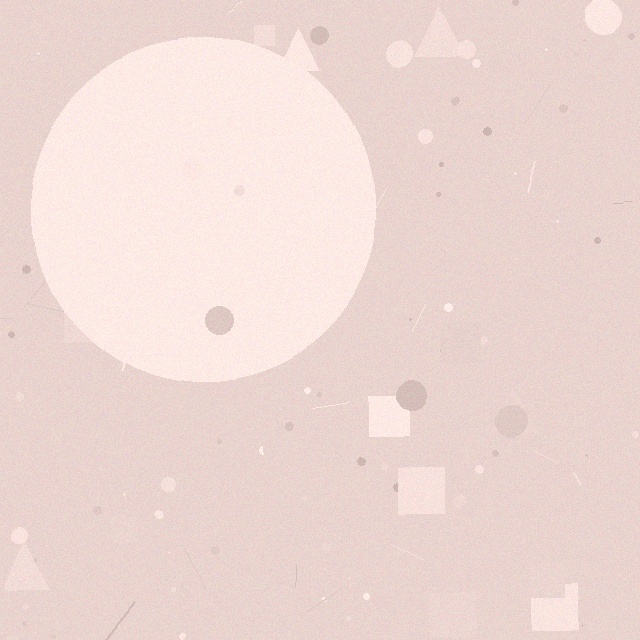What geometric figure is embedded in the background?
A circle is embedded in the background.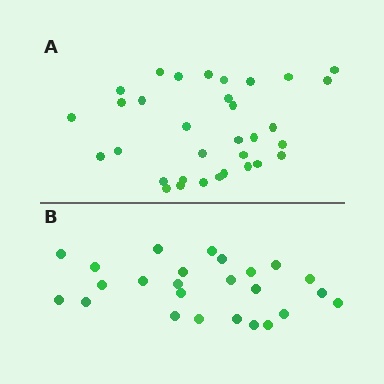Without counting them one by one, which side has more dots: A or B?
Region A (the top region) has more dots.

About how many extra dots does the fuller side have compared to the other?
Region A has roughly 8 or so more dots than region B.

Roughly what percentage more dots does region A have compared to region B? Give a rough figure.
About 30% more.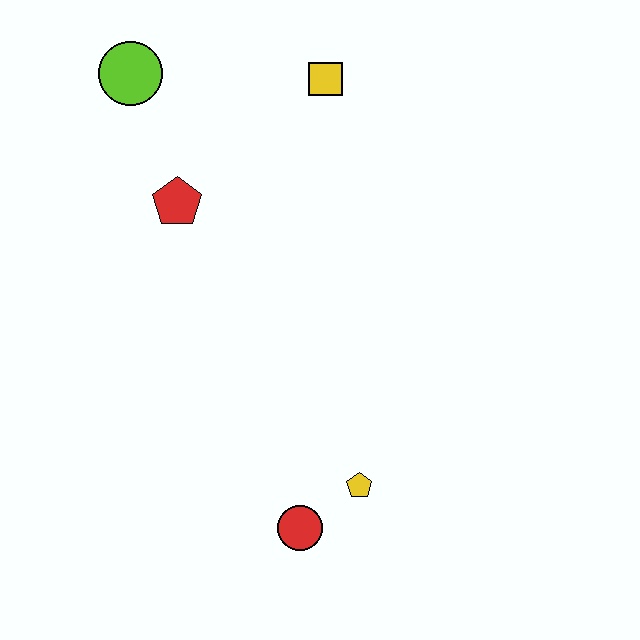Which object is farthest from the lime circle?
The red circle is farthest from the lime circle.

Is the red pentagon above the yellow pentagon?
Yes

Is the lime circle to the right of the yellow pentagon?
No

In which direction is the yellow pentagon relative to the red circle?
The yellow pentagon is to the right of the red circle.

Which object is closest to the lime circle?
The red pentagon is closest to the lime circle.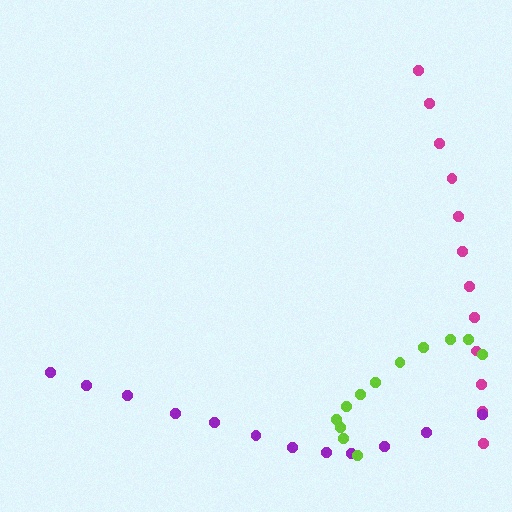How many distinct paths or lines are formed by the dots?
There are 3 distinct paths.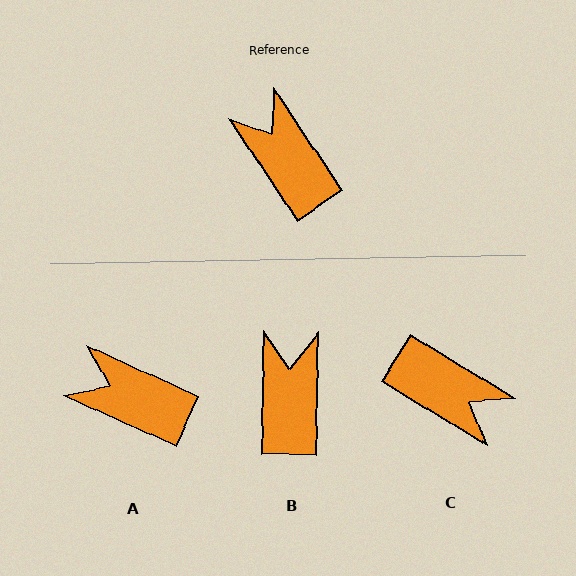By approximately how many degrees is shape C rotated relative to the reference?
Approximately 155 degrees clockwise.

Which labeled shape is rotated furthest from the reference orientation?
C, about 155 degrees away.